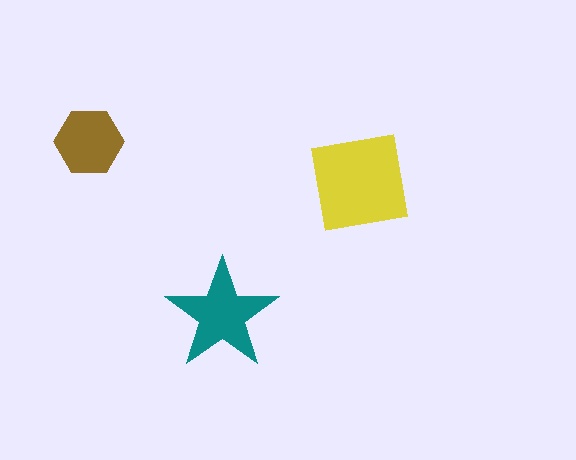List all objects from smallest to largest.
The brown hexagon, the teal star, the yellow square.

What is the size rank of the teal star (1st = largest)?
2nd.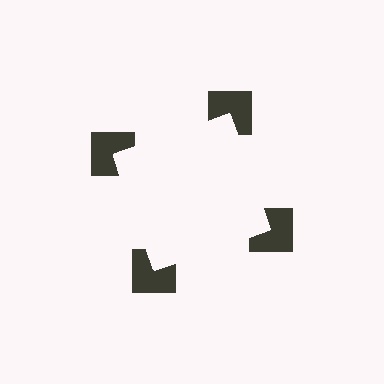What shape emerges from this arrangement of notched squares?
An illusory square — its edges are inferred from the aligned wedge cuts in the notched squares, not physically drawn.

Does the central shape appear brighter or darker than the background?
It typically appears slightly brighter than the background, even though no actual brightness change is drawn.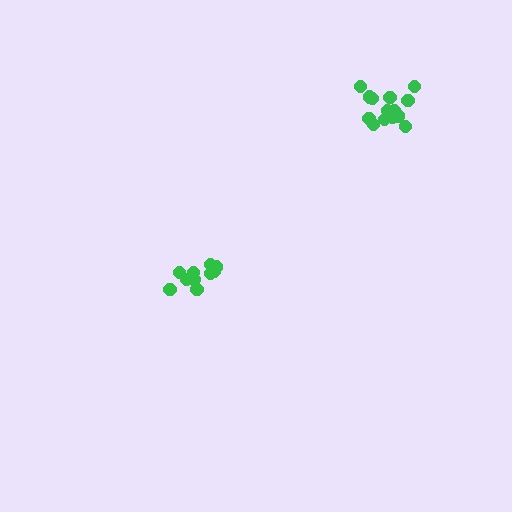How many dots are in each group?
Group 1: 10 dots, Group 2: 14 dots (24 total).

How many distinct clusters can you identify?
There are 2 distinct clusters.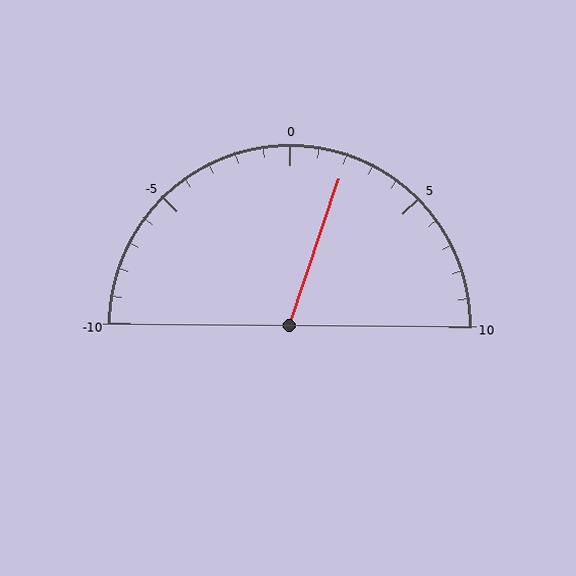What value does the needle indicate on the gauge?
The needle indicates approximately 2.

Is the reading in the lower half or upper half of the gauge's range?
The reading is in the upper half of the range (-10 to 10).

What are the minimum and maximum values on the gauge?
The gauge ranges from -10 to 10.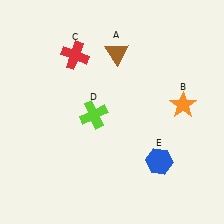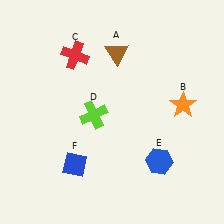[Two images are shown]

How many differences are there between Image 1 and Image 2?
There is 1 difference between the two images.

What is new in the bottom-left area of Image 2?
A blue diamond (F) was added in the bottom-left area of Image 2.